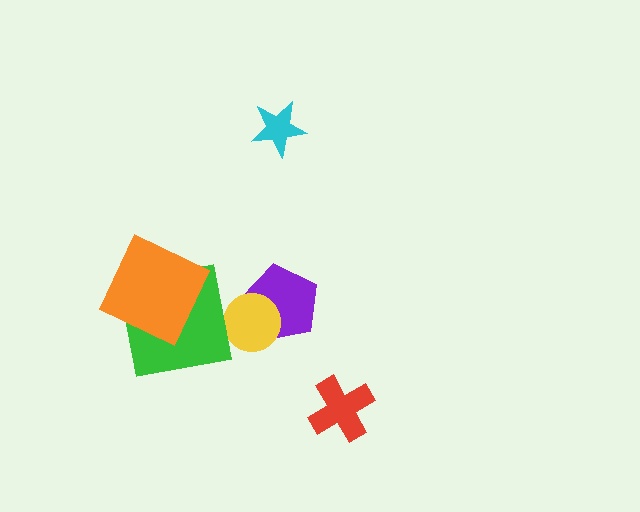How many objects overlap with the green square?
1 object overlaps with the green square.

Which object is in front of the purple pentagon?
The yellow circle is in front of the purple pentagon.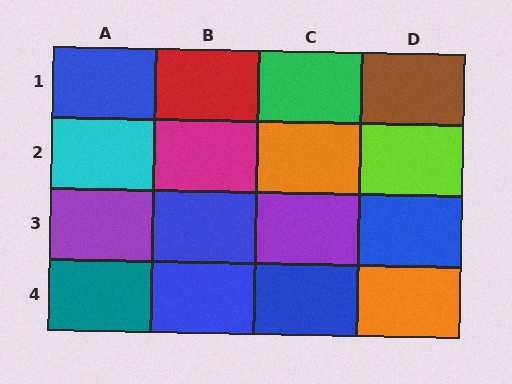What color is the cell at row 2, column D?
Lime.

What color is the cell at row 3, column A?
Purple.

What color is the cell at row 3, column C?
Purple.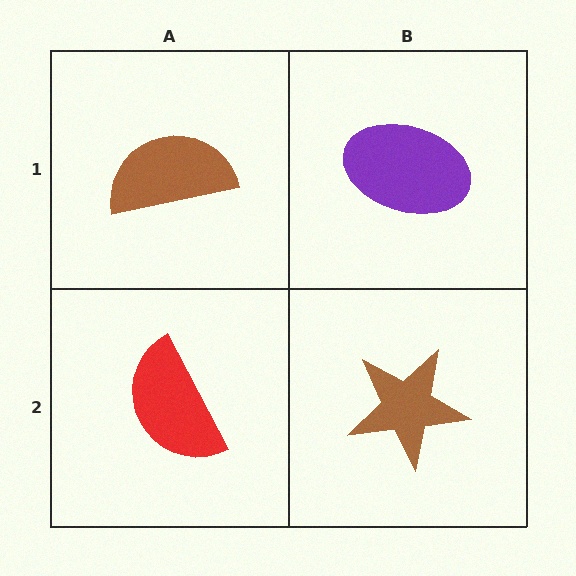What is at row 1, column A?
A brown semicircle.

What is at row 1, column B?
A purple ellipse.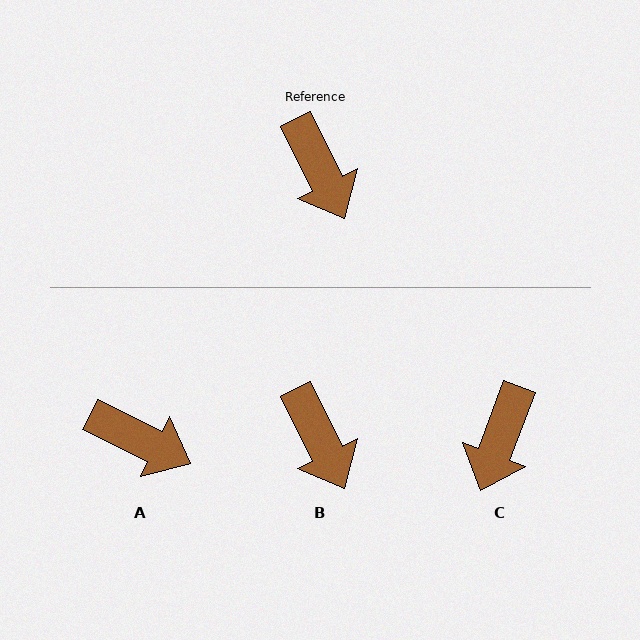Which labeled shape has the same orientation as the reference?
B.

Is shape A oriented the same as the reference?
No, it is off by about 38 degrees.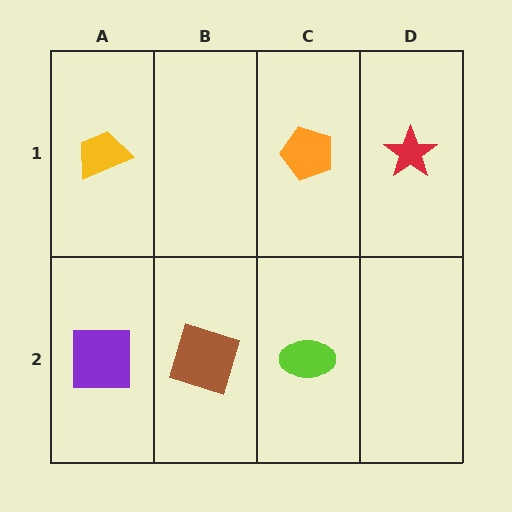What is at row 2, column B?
A brown square.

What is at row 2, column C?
A lime ellipse.